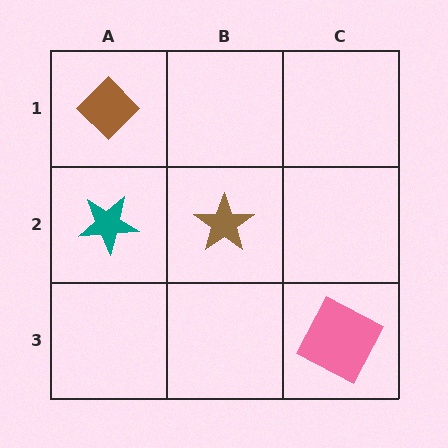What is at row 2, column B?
A brown star.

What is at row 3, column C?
A pink square.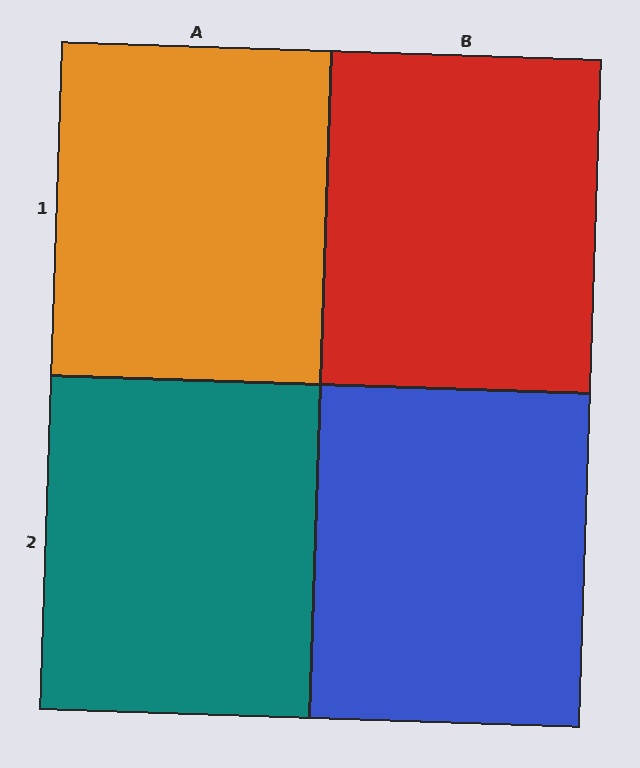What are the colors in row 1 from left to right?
Orange, red.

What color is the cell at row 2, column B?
Blue.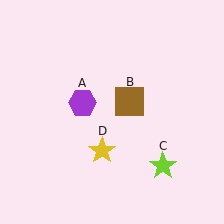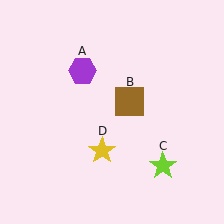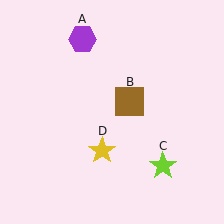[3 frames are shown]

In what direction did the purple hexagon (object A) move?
The purple hexagon (object A) moved up.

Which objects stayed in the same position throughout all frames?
Brown square (object B) and lime star (object C) and yellow star (object D) remained stationary.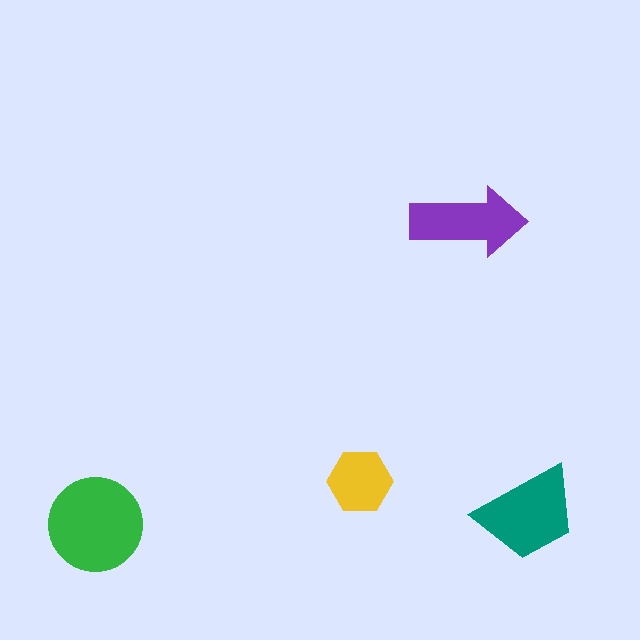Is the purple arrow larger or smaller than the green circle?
Smaller.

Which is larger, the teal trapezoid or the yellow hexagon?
The teal trapezoid.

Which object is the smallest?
The yellow hexagon.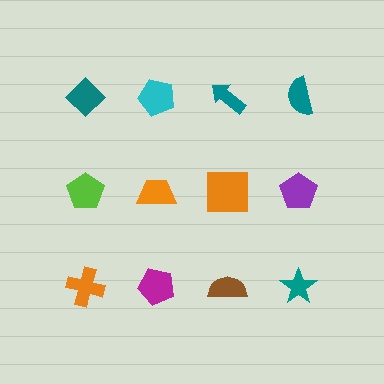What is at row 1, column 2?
A cyan pentagon.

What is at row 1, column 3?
A teal arrow.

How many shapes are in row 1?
4 shapes.